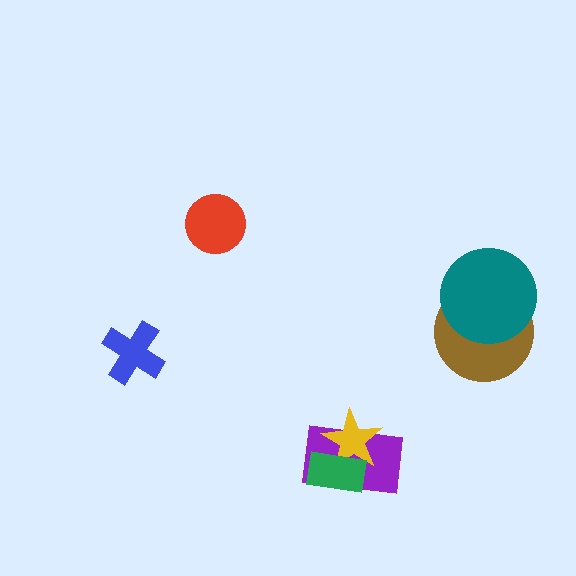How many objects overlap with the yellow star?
2 objects overlap with the yellow star.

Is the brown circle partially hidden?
Yes, it is partially covered by another shape.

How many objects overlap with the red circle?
0 objects overlap with the red circle.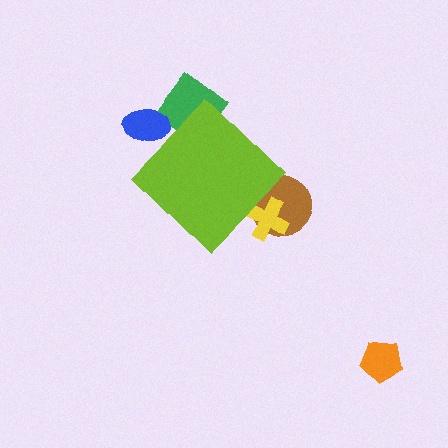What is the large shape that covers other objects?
A lime diamond.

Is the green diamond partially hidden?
Yes, the green diamond is partially hidden behind the lime diamond.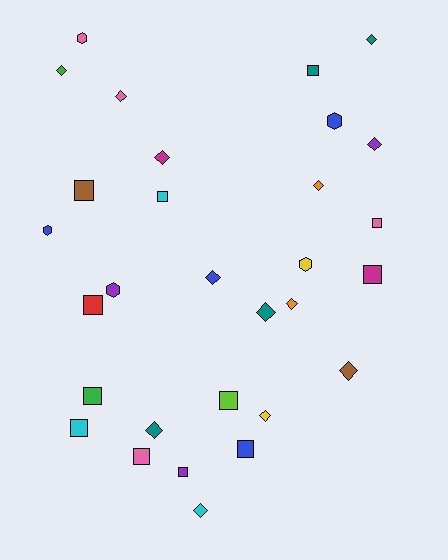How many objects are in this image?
There are 30 objects.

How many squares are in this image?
There are 12 squares.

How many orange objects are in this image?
There are 2 orange objects.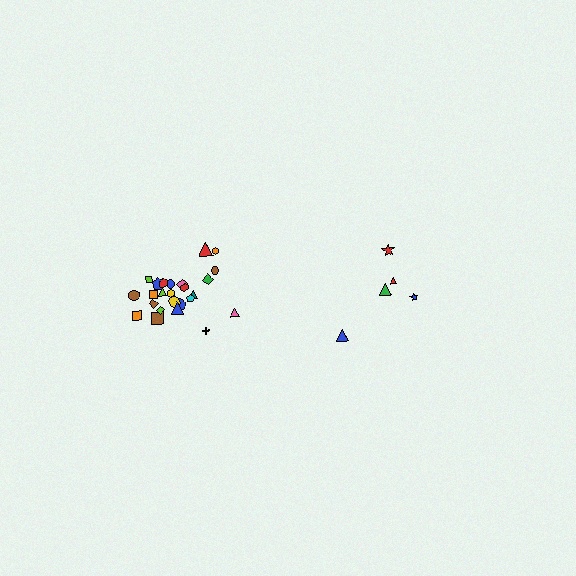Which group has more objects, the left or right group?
The left group.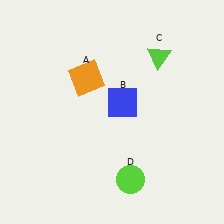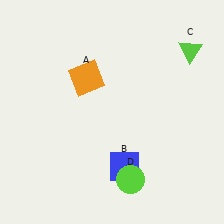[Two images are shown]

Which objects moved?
The objects that moved are: the blue square (B), the lime triangle (C).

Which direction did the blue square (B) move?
The blue square (B) moved down.